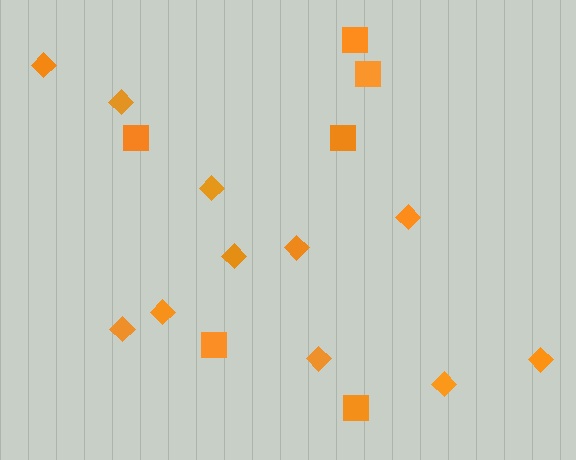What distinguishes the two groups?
There are 2 groups: one group of squares (6) and one group of diamonds (11).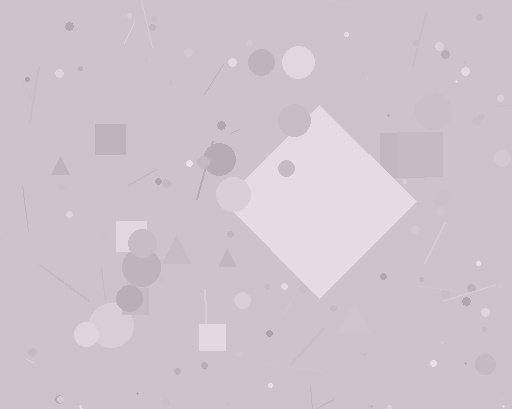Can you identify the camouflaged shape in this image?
The camouflaged shape is a diamond.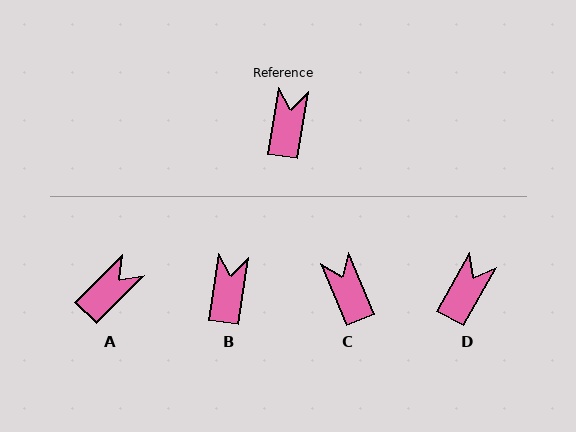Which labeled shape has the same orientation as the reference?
B.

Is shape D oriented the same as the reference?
No, it is off by about 21 degrees.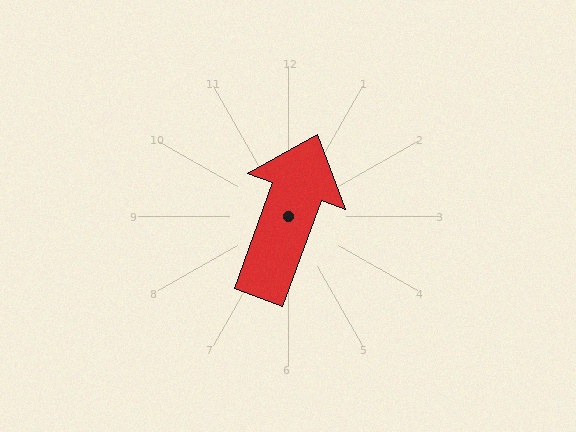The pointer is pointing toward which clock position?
Roughly 1 o'clock.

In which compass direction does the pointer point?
North.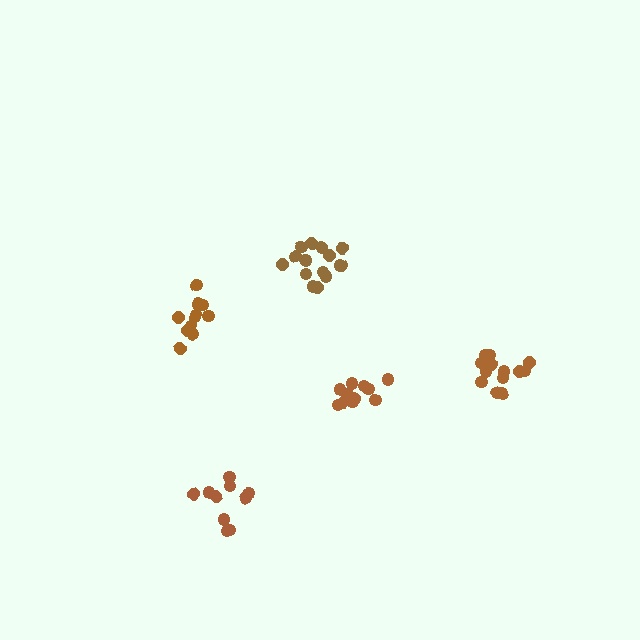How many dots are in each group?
Group 1: 11 dots, Group 2: 14 dots, Group 3: 16 dots, Group 4: 11 dots, Group 5: 10 dots (62 total).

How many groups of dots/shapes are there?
There are 5 groups.